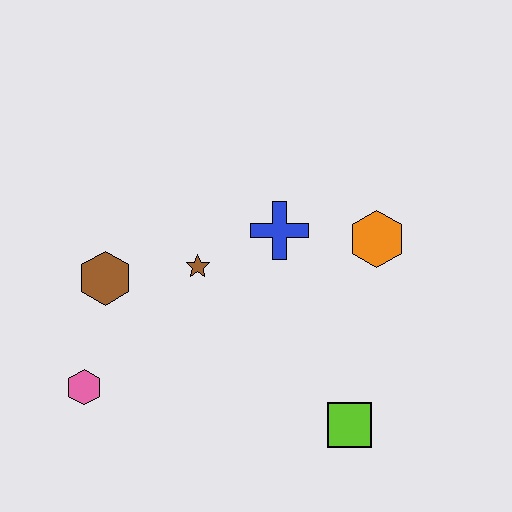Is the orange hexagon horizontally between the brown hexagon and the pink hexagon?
No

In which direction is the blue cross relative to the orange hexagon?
The blue cross is to the left of the orange hexagon.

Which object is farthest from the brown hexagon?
The lime square is farthest from the brown hexagon.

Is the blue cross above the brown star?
Yes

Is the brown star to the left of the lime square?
Yes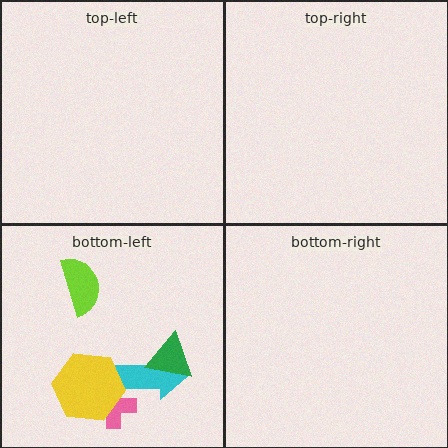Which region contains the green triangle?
The bottom-left region.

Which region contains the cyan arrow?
The bottom-left region.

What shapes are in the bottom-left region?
The cyan arrow, the pink cross, the lime semicircle, the yellow hexagon, the green triangle.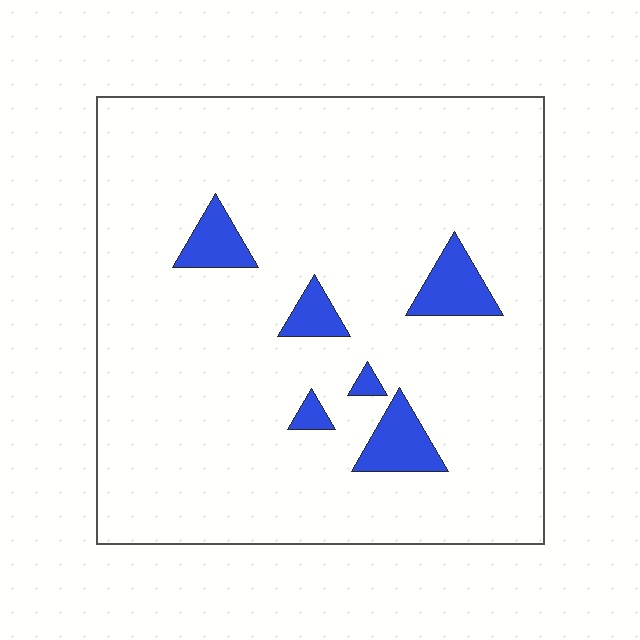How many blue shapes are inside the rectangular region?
6.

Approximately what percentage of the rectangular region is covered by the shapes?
Approximately 10%.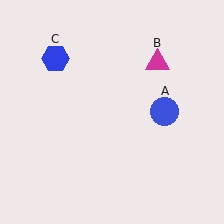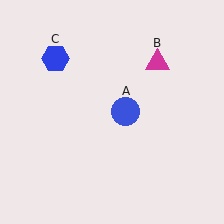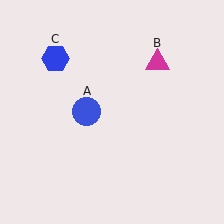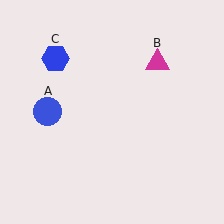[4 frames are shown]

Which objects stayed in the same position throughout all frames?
Magenta triangle (object B) and blue hexagon (object C) remained stationary.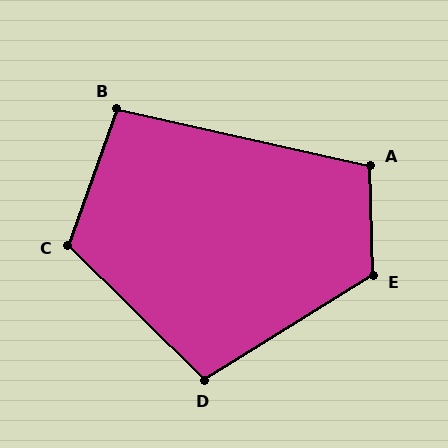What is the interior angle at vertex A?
Approximately 104 degrees (obtuse).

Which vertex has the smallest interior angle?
B, at approximately 97 degrees.